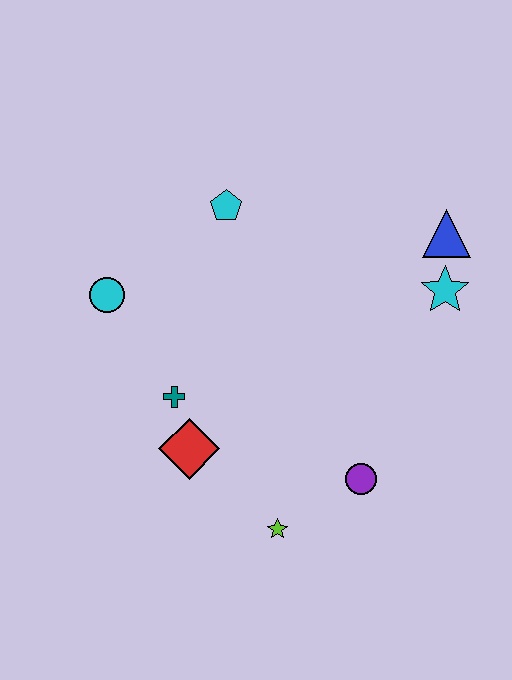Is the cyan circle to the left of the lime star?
Yes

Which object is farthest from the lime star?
The blue triangle is farthest from the lime star.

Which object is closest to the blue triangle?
The cyan star is closest to the blue triangle.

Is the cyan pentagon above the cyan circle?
Yes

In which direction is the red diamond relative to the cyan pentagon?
The red diamond is below the cyan pentagon.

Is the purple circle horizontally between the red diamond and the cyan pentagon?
No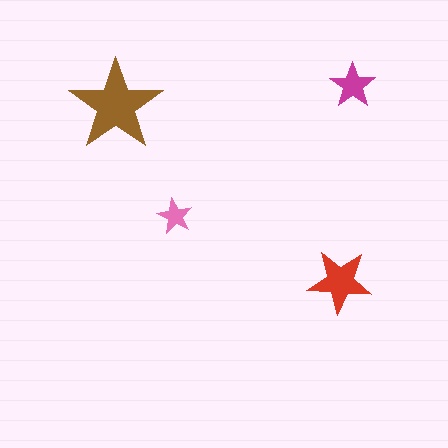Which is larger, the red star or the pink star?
The red one.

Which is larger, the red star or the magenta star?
The red one.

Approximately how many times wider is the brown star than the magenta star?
About 2 times wider.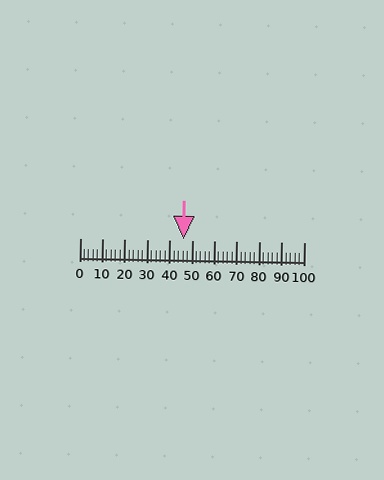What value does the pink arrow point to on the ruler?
The pink arrow points to approximately 46.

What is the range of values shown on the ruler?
The ruler shows values from 0 to 100.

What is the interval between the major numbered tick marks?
The major tick marks are spaced 10 units apart.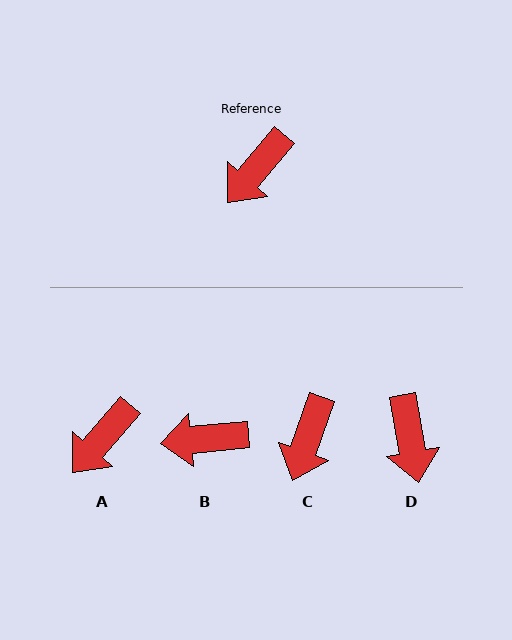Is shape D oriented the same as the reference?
No, it is off by about 51 degrees.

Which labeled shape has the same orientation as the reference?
A.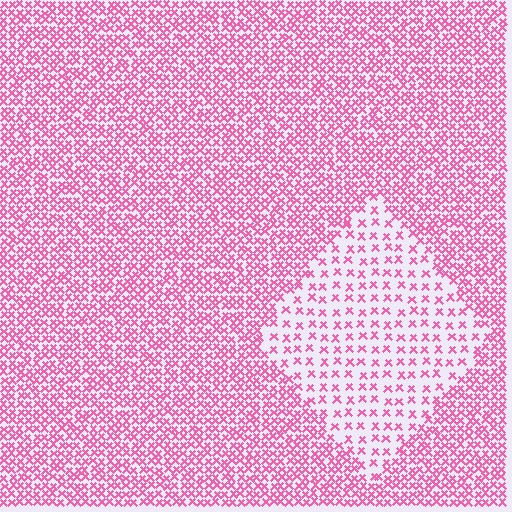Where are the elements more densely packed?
The elements are more densely packed outside the diamond boundary.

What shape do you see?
I see a diamond.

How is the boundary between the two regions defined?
The boundary is defined by a change in element density (approximately 2.4x ratio). All elements are the same color, size, and shape.